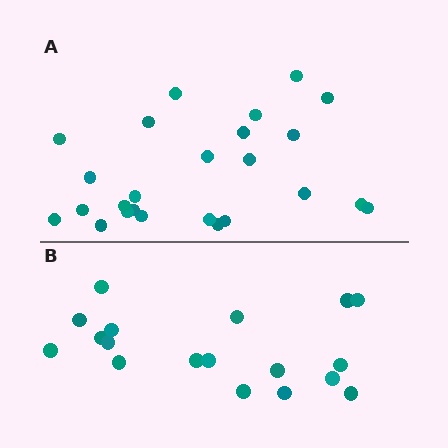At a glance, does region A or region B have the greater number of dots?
Region A (the top region) has more dots.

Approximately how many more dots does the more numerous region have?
Region A has roughly 8 or so more dots than region B.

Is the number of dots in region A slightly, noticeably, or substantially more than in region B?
Region A has noticeably more, but not dramatically so. The ratio is roughly 1.4 to 1.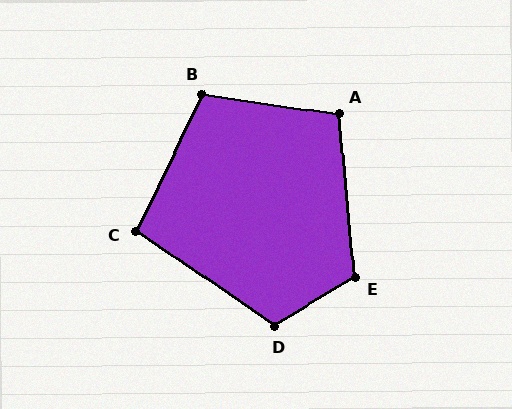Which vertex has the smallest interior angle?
C, at approximately 99 degrees.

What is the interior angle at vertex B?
Approximately 107 degrees (obtuse).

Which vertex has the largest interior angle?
E, at approximately 116 degrees.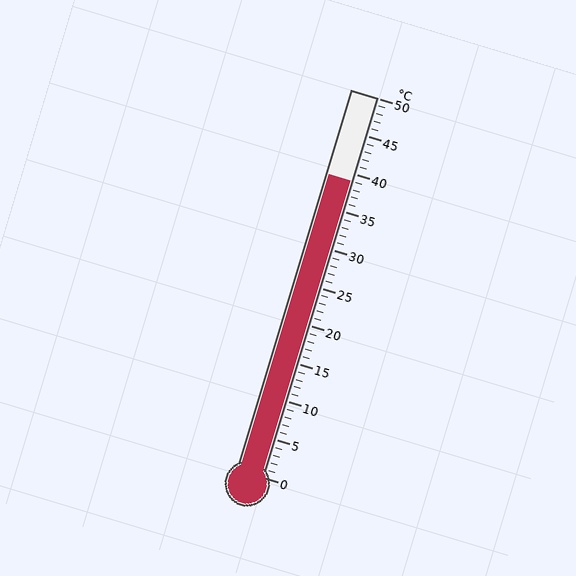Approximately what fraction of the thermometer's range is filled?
The thermometer is filled to approximately 80% of its range.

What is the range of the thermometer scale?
The thermometer scale ranges from 0°C to 50°C.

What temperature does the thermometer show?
The thermometer shows approximately 39°C.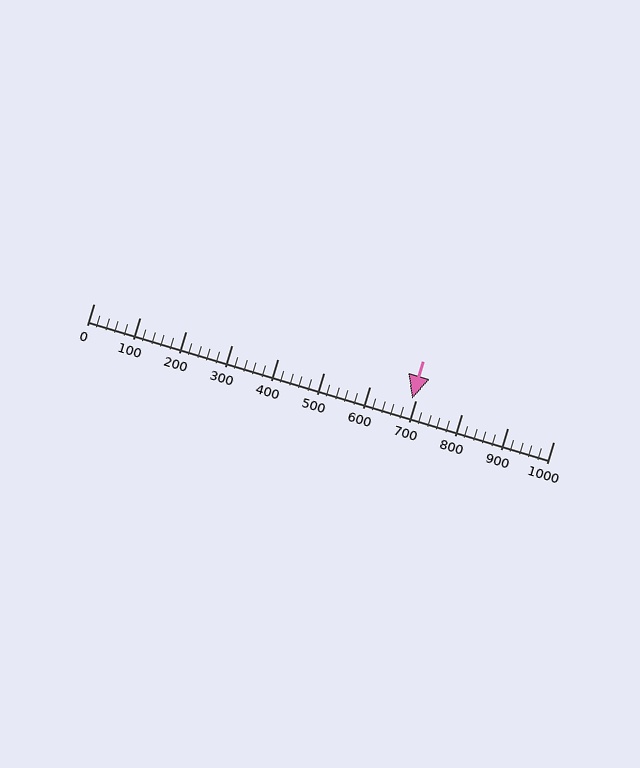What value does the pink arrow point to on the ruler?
The pink arrow points to approximately 693.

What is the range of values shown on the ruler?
The ruler shows values from 0 to 1000.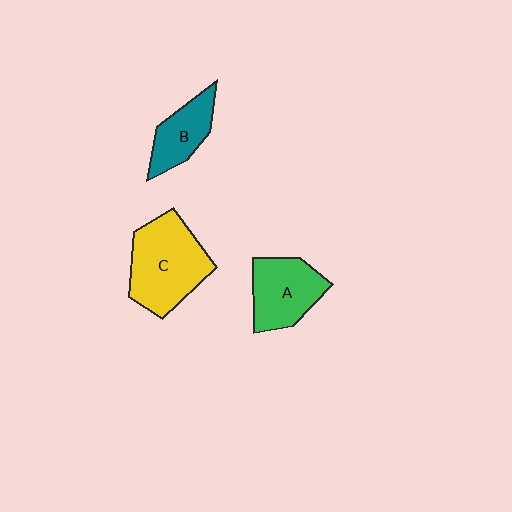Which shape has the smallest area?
Shape B (teal).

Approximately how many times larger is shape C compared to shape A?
Approximately 1.4 times.